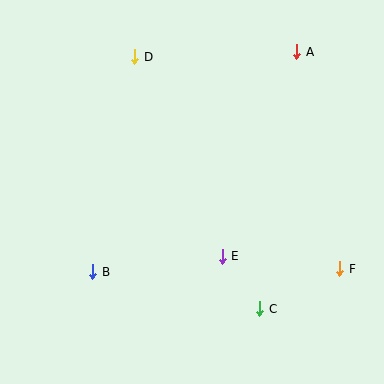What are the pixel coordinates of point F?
Point F is at (340, 269).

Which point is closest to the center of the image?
Point E at (222, 256) is closest to the center.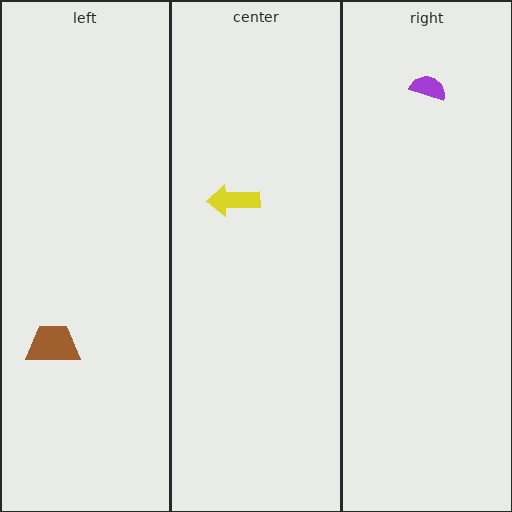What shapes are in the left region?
The brown trapezoid.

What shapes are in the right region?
The purple semicircle.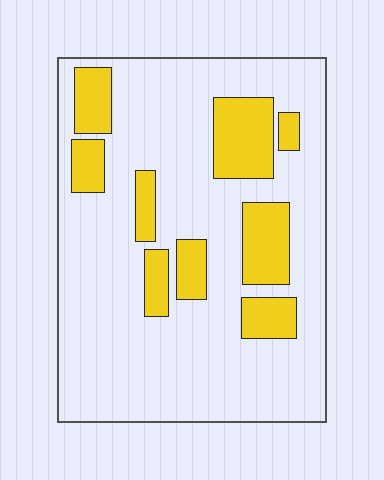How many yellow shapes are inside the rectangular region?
9.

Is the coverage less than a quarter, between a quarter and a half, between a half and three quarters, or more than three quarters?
Less than a quarter.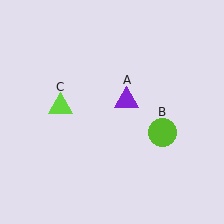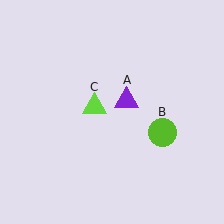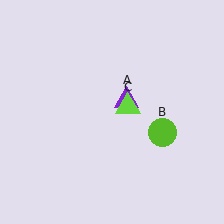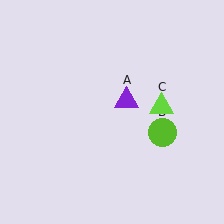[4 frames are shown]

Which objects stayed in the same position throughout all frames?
Purple triangle (object A) and lime circle (object B) remained stationary.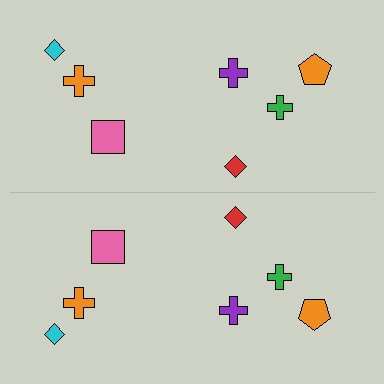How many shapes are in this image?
There are 14 shapes in this image.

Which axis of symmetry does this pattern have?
The pattern has a horizontal axis of symmetry running through the center of the image.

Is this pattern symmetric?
Yes, this pattern has bilateral (reflection) symmetry.